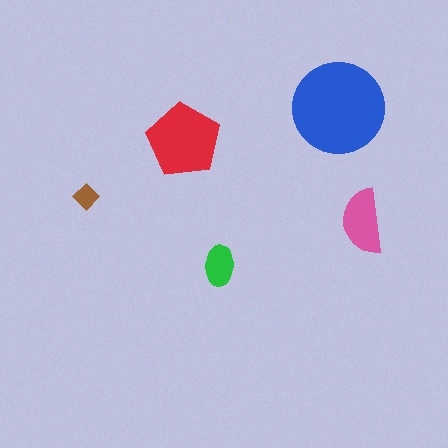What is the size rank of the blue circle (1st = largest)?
1st.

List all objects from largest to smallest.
The blue circle, the red pentagon, the pink semicircle, the green ellipse, the brown diamond.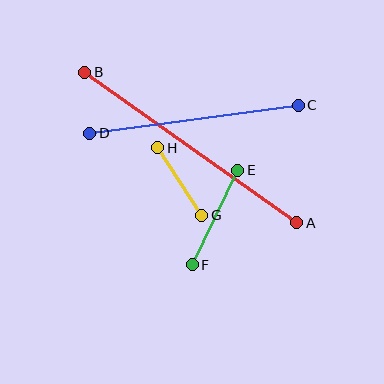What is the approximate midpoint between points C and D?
The midpoint is at approximately (194, 119) pixels.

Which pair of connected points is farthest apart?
Points A and B are farthest apart.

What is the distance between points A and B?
The distance is approximately 260 pixels.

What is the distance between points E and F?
The distance is approximately 105 pixels.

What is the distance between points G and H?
The distance is approximately 80 pixels.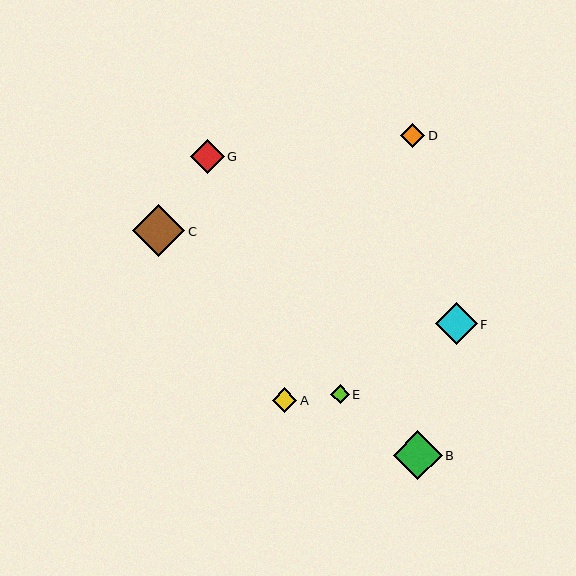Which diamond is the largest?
Diamond C is the largest with a size of approximately 52 pixels.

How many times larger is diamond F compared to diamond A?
Diamond F is approximately 1.7 times the size of diamond A.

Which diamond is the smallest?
Diamond E is the smallest with a size of approximately 19 pixels.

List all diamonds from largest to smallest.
From largest to smallest: C, B, F, G, A, D, E.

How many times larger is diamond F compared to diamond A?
Diamond F is approximately 1.7 times the size of diamond A.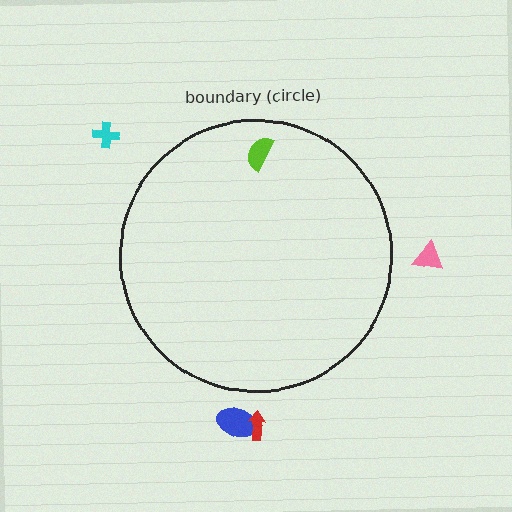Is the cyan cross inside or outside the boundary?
Outside.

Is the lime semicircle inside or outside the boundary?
Inside.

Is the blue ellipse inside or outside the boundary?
Outside.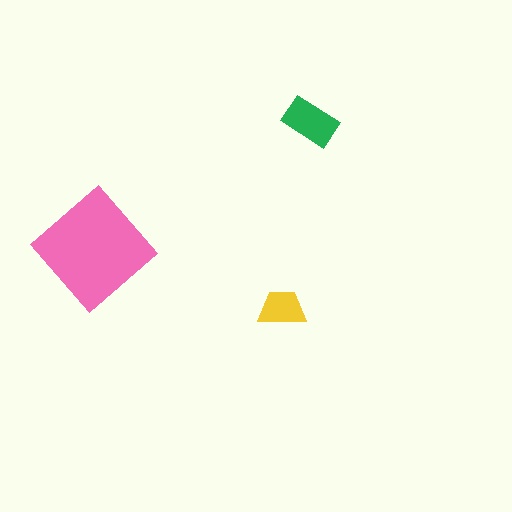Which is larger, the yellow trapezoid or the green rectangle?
The green rectangle.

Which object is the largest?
The pink diamond.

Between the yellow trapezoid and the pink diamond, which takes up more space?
The pink diamond.